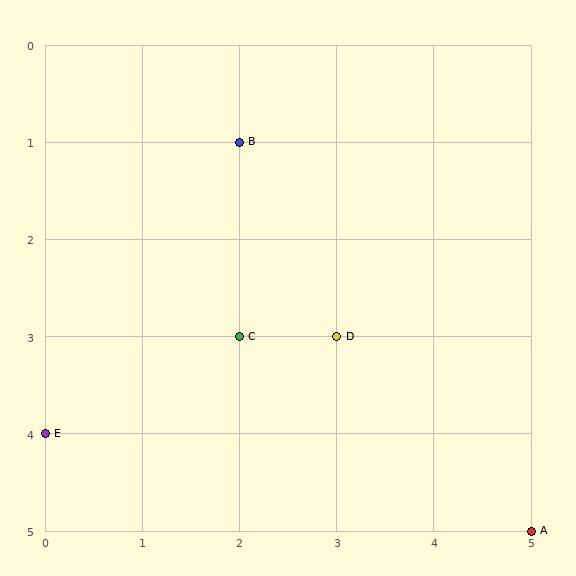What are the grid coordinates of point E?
Point E is at grid coordinates (0, 4).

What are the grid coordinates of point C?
Point C is at grid coordinates (2, 3).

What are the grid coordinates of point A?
Point A is at grid coordinates (5, 5).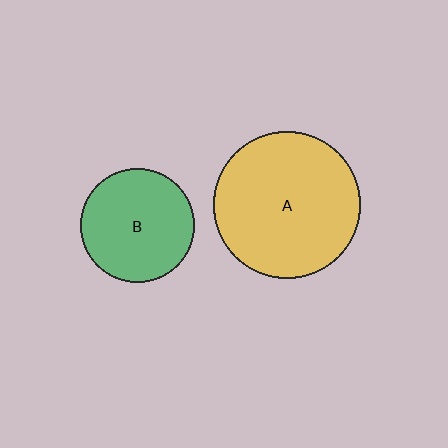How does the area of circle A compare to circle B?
Approximately 1.7 times.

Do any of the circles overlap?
No, none of the circles overlap.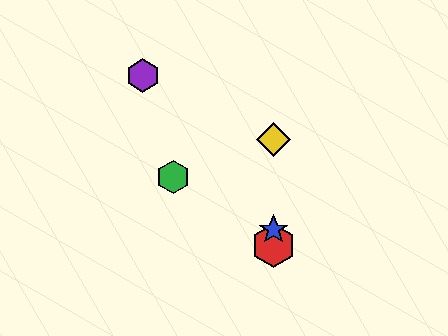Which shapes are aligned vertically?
The red hexagon, the blue star, the yellow diamond are aligned vertically.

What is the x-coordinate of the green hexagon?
The green hexagon is at x≈173.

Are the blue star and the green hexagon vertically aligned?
No, the blue star is at x≈273 and the green hexagon is at x≈173.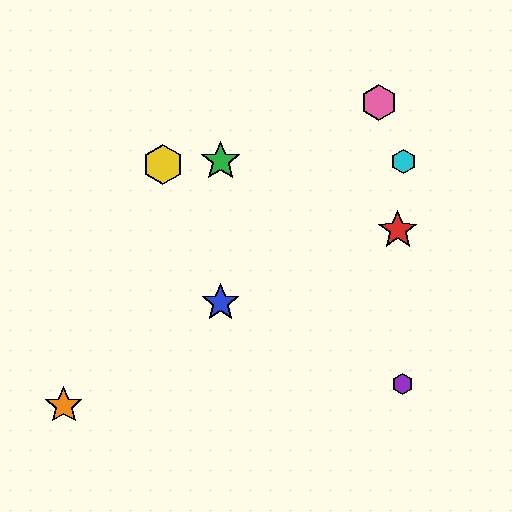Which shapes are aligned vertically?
The blue star, the green star are aligned vertically.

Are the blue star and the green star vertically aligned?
Yes, both are at x≈221.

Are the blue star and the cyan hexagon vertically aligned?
No, the blue star is at x≈221 and the cyan hexagon is at x≈404.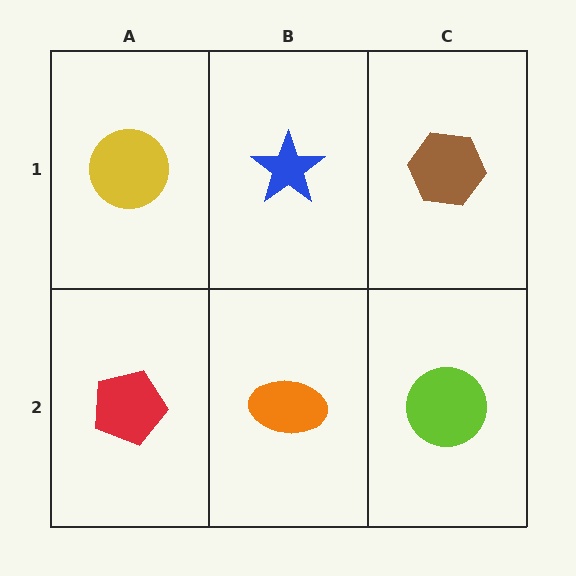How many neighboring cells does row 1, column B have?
3.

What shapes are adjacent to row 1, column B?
An orange ellipse (row 2, column B), a yellow circle (row 1, column A), a brown hexagon (row 1, column C).